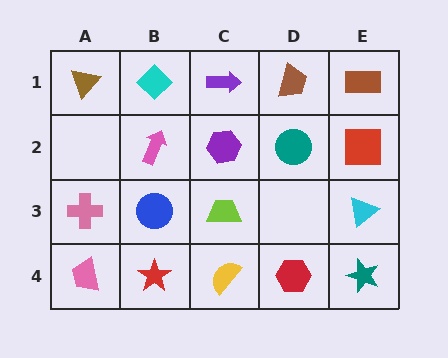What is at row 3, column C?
A lime trapezoid.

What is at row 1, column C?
A purple arrow.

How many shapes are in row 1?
5 shapes.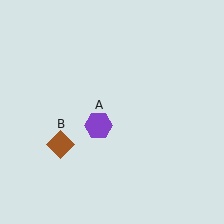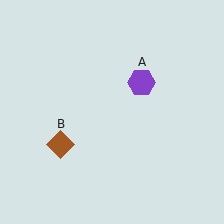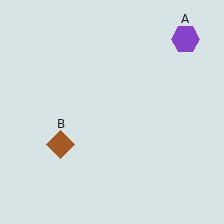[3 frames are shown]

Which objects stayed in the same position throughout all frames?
Brown diamond (object B) remained stationary.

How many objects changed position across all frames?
1 object changed position: purple hexagon (object A).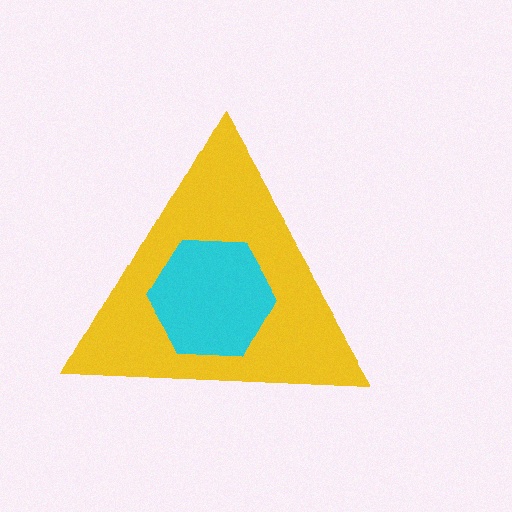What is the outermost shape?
The yellow triangle.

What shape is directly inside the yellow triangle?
The cyan hexagon.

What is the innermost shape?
The cyan hexagon.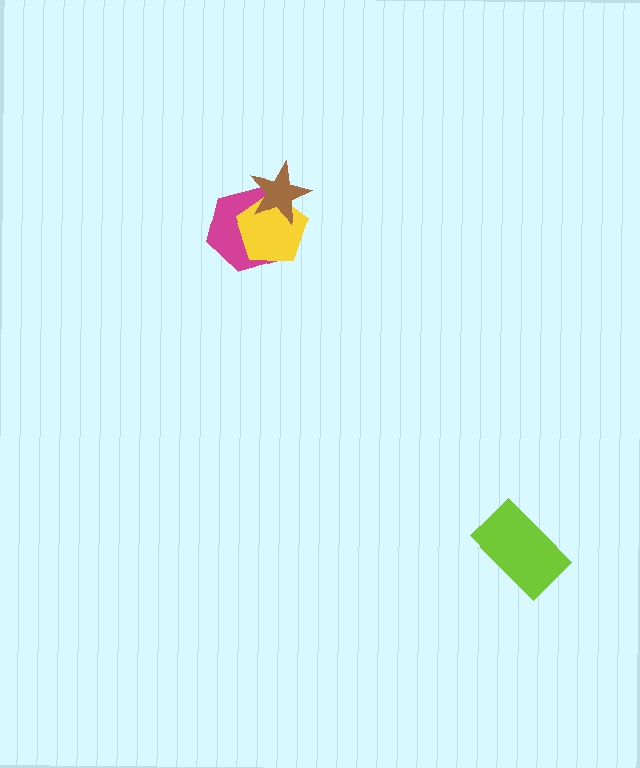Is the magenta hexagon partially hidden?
Yes, it is partially covered by another shape.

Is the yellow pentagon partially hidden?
Yes, it is partially covered by another shape.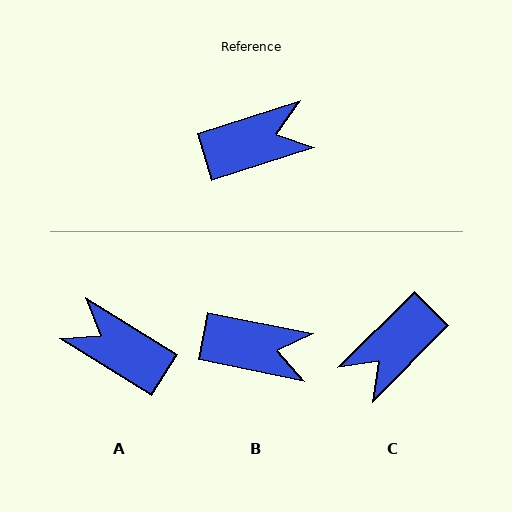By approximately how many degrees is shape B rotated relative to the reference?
Approximately 29 degrees clockwise.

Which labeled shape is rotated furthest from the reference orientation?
C, about 153 degrees away.